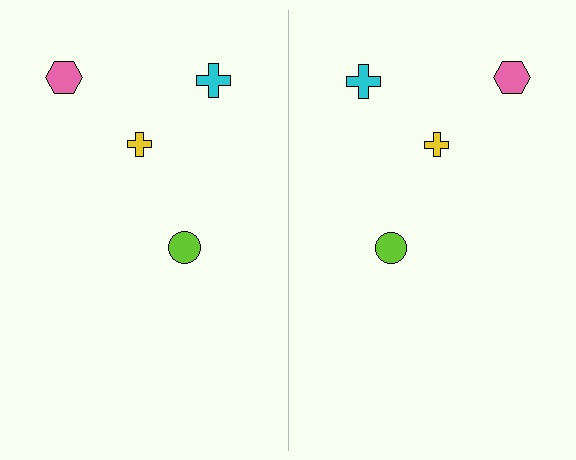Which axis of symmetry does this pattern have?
The pattern has a vertical axis of symmetry running through the center of the image.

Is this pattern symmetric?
Yes, this pattern has bilateral (reflection) symmetry.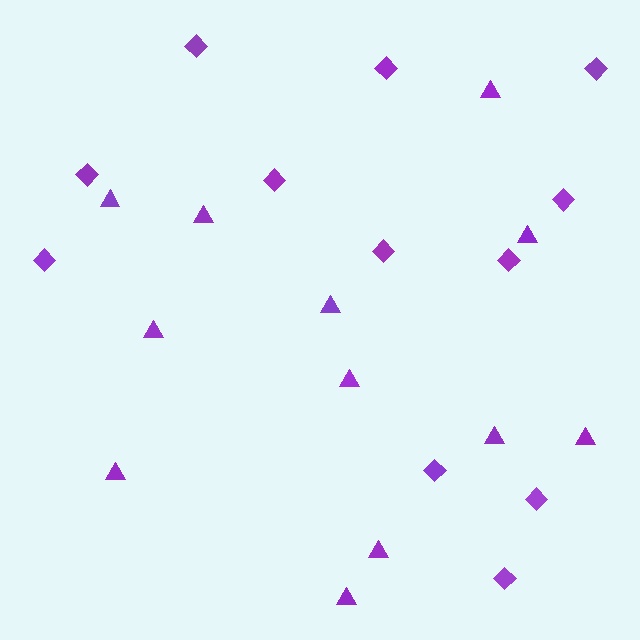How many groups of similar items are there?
There are 2 groups: one group of triangles (12) and one group of diamonds (12).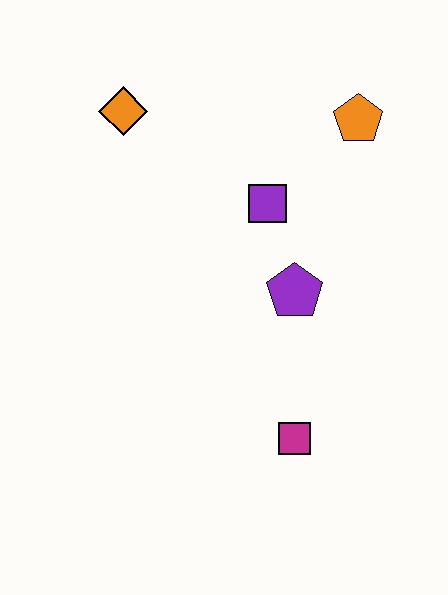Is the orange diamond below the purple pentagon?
No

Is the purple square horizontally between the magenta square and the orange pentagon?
No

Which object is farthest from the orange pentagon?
The magenta square is farthest from the orange pentagon.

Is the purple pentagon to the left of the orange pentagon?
Yes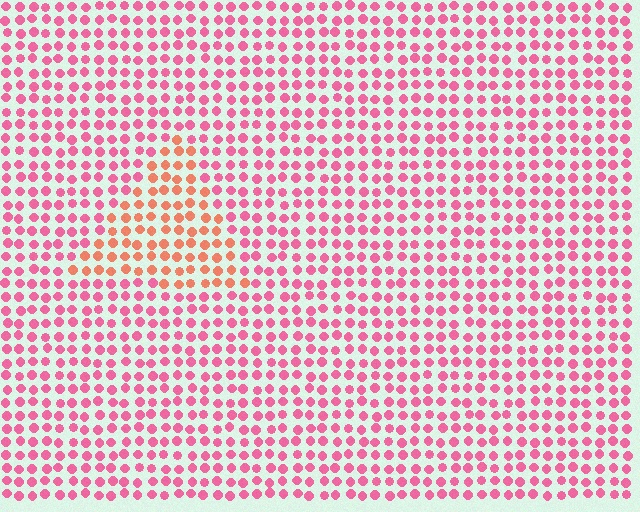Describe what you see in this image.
The image is filled with small pink elements in a uniform arrangement. A triangle-shaped region is visible where the elements are tinted to a slightly different hue, forming a subtle color boundary.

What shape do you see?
I see a triangle.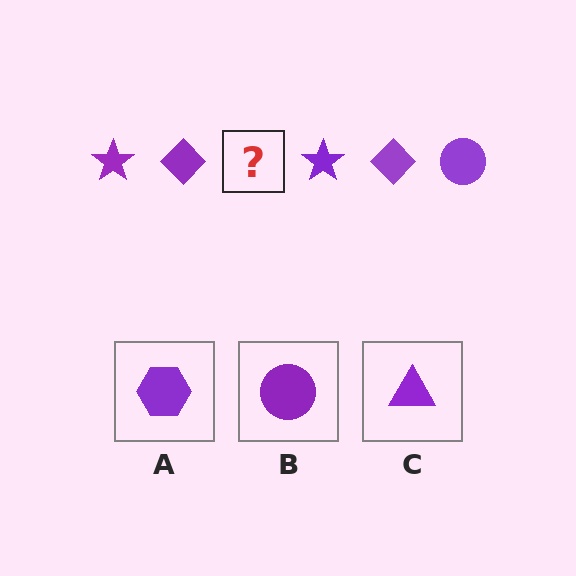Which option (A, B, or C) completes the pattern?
B.